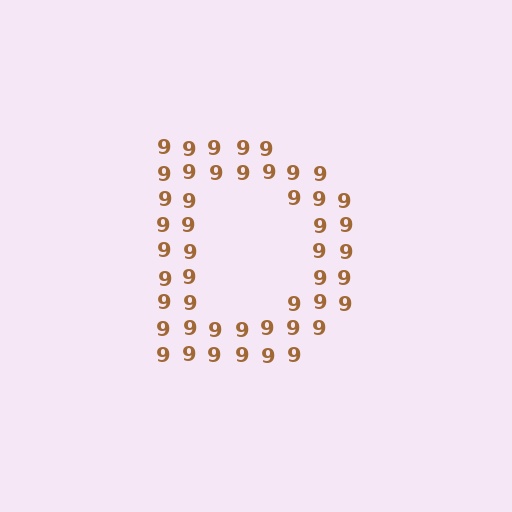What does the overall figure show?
The overall figure shows the letter D.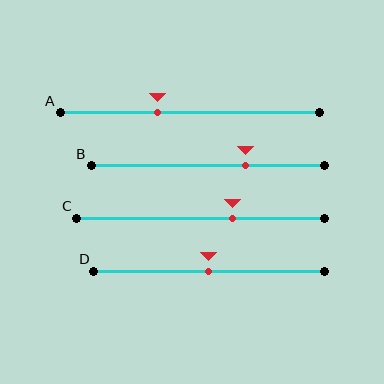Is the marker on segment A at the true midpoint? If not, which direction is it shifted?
No, the marker on segment A is shifted to the left by about 12% of the segment length.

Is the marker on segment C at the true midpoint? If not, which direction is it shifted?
No, the marker on segment C is shifted to the right by about 13% of the segment length.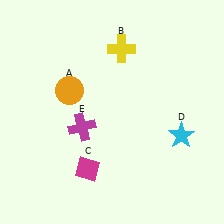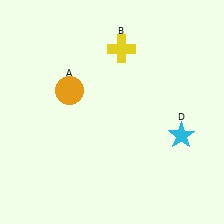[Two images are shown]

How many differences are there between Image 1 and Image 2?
There are 2 differences between the two images.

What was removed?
The magenta diamond (C), the magenta cross (E) were removed in Image 2.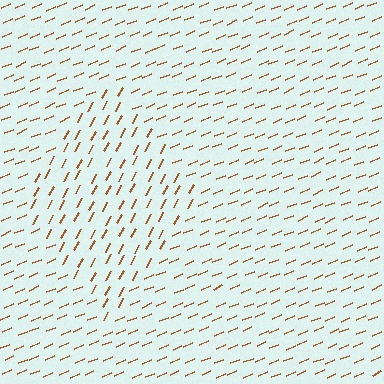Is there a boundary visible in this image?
Yes, there is a texture boundary formed by a change in line orientation.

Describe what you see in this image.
The image is filled with small brown line segments. A diamond region in the image has lines oriented differently from the surrounding lines, creating a visible texture boundary.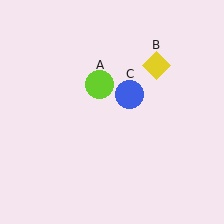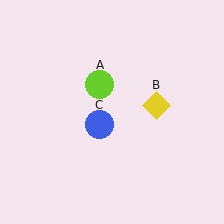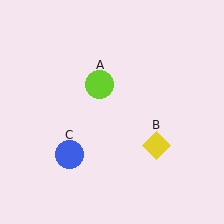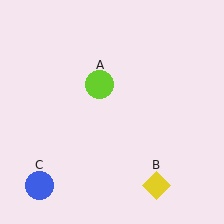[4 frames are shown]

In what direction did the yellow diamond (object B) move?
The yellow diamond (object B) moved down.